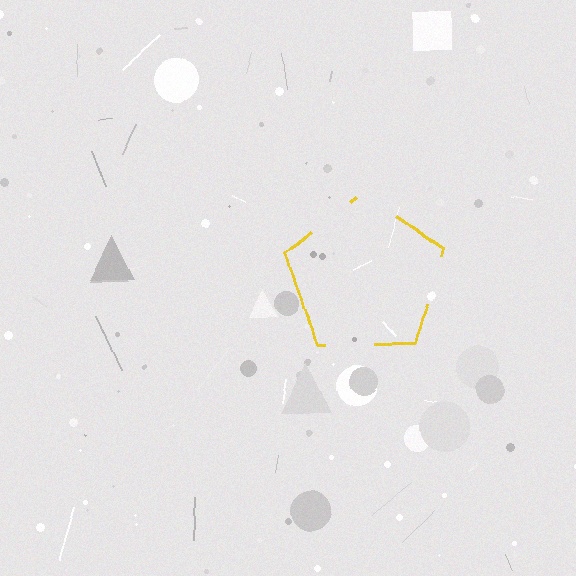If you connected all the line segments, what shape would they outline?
They would outline a pentagon.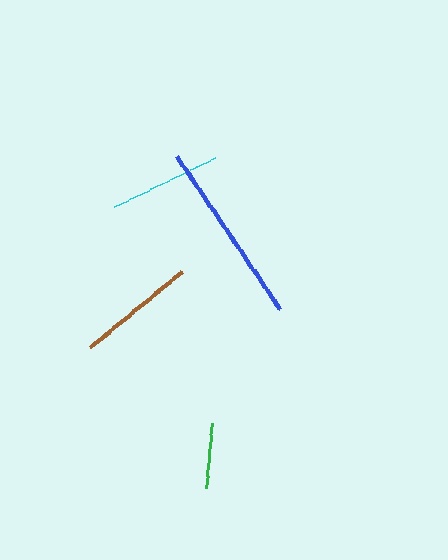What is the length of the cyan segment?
The cyan segment is approximately 112 pixels long.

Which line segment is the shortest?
The green line is the shortest at approximately 66 pixels.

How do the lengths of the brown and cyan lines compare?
The brown and cyan lines are approximately the same length.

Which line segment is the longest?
The blue line is the longest at approximately 185 pixels.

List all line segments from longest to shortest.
From longest to shortest: blue, brown, cyan, green.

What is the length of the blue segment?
The blue segment is approximately 185 pixels long.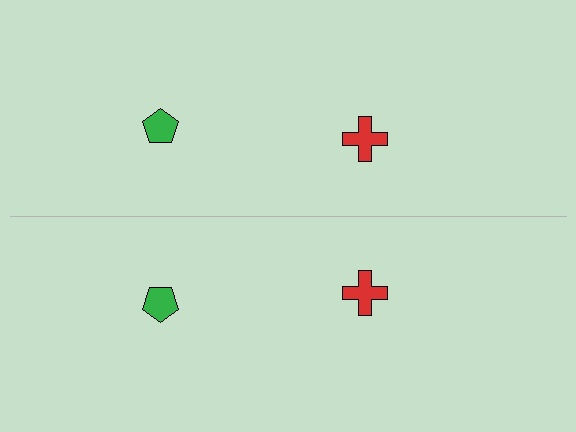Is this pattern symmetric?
Yes, this pattern has bilateral (reflection) symmetry.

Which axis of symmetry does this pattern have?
The pattern has a horizontal axis of symmetry running through the center of the image.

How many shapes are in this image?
There are 4 shapes in this image.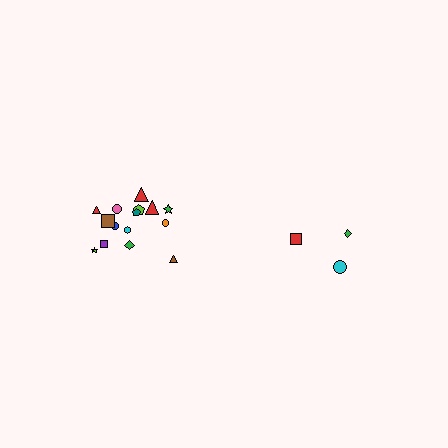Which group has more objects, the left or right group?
The left group.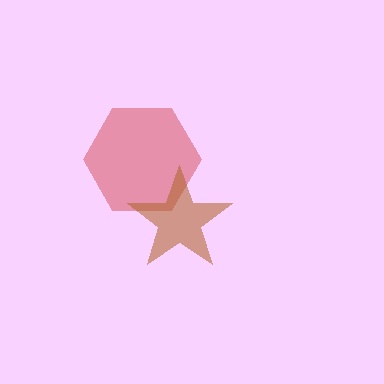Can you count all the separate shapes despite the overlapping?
Yes, there are 2 separate shapes.